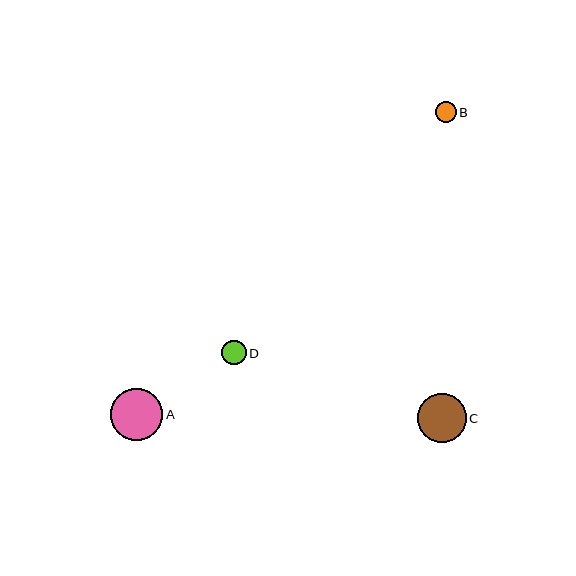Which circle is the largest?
Circle A is the largest with a size of approximately 52 pixels.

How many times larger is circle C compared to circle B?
Circle C is approximately 2.4 times the size of circle B.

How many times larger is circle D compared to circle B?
Circle D is approximately 1.2 times the size of circle B.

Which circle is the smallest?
Circle B is the smallest with a size of approximately 20 pixels.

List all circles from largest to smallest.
From largest to smallest: A, C, D, B.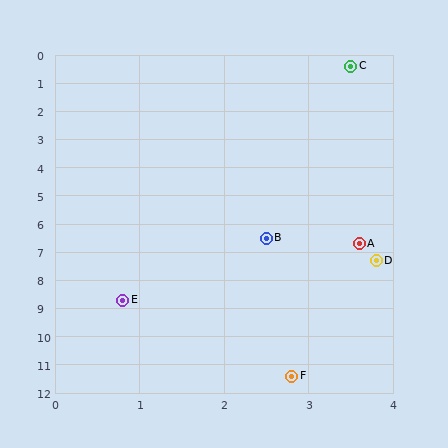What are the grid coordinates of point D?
Point D is at approximately (3.8, 7.3).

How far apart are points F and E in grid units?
Points F and E are about 3.4 grid units apart.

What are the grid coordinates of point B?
Point B is at approximately (2.5, 6.5).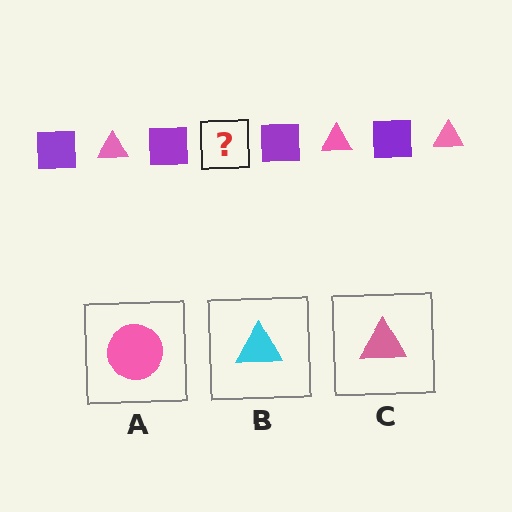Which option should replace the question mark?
Option C.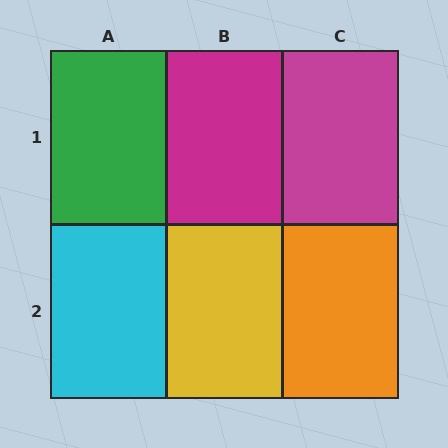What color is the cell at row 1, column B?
Magenta.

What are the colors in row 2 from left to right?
Cyan, yellow, orange.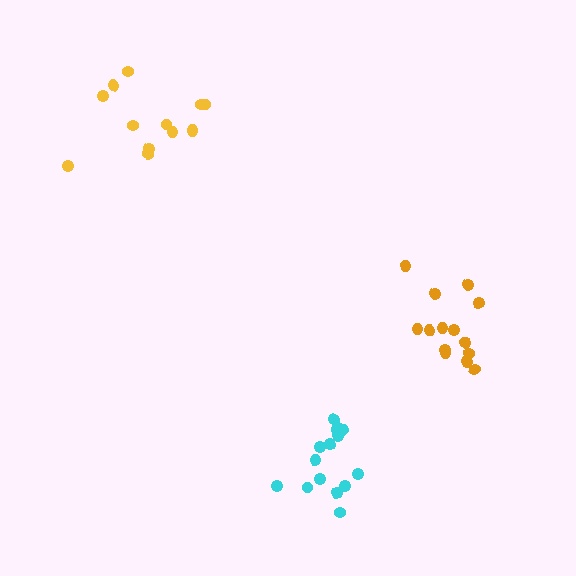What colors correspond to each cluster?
The clusters are colored: cyan, yellow, orange.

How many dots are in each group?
Group 1: 15 dots, Group 2: 13 dots, Group 3: 14 dots (42 total).